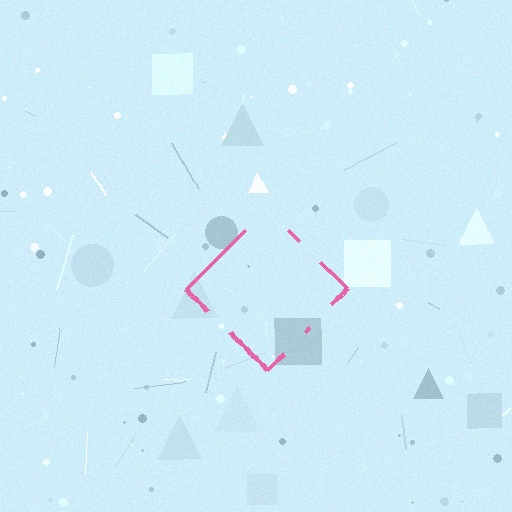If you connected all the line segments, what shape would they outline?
They would outline a diamond.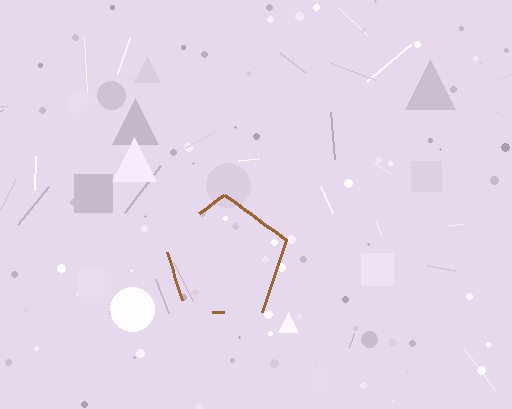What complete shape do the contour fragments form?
The contour fragments form a pentagon.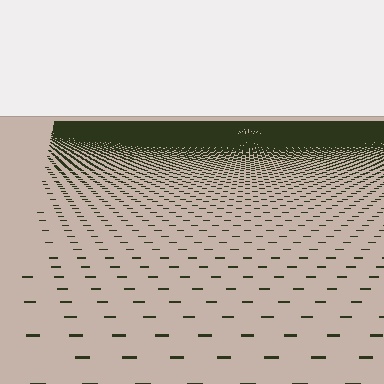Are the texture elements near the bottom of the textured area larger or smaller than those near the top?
Larger. Near the bottom, elements are closer to the viewer and appear at a bigger on-screen size.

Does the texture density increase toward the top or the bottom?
Density increases toward the top.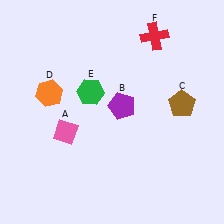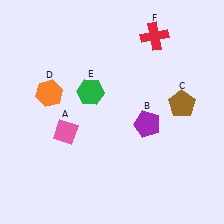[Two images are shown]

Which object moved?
The purple pentagon (B) moved right.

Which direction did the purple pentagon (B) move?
The purple pentagon (B) moved right.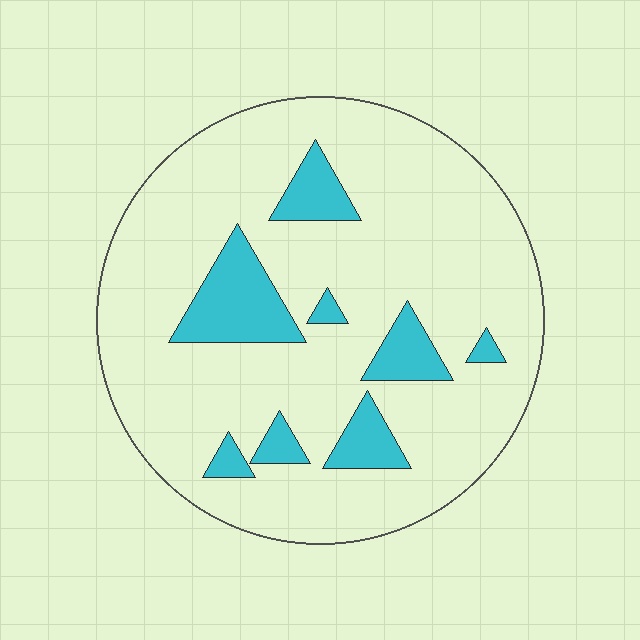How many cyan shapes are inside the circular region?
8.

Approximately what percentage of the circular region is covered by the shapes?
Approximately 15%.